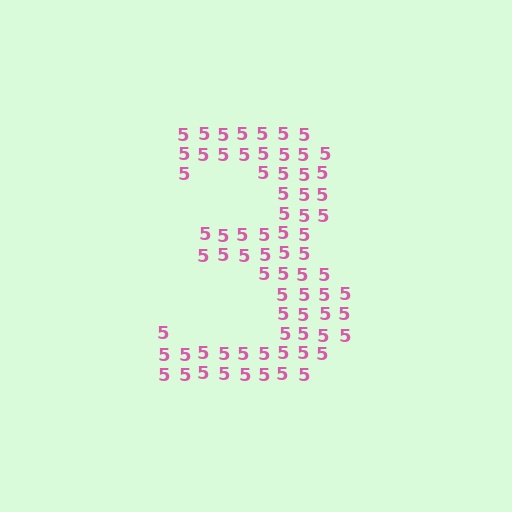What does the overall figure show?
The overall figure shows the digit 3.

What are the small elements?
The small elements are digit 5's.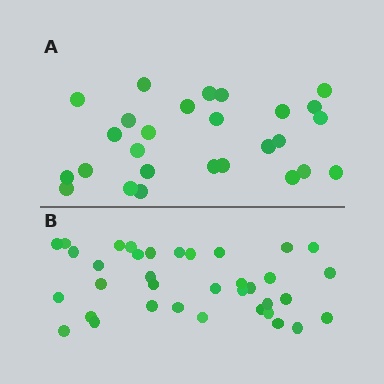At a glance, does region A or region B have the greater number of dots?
Region B (the bottom region) has more dots.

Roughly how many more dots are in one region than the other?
Region B has roughly 8 or so more dots than region A.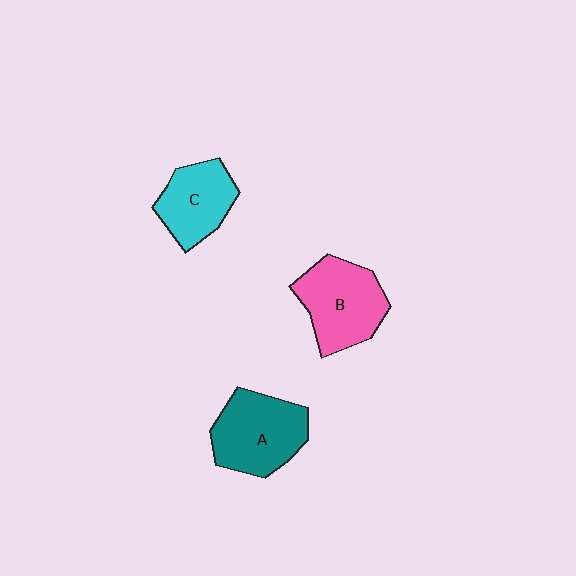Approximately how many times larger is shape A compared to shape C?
Approximately 1.3 times.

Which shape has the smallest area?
Shape C (cyan).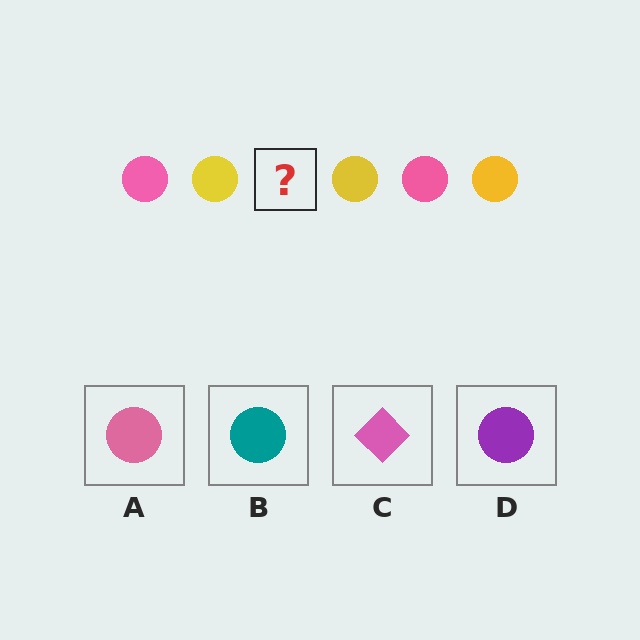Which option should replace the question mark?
Option A.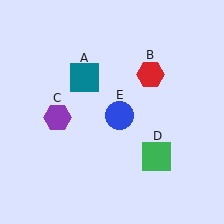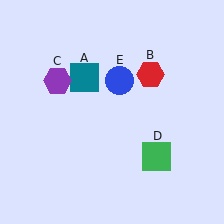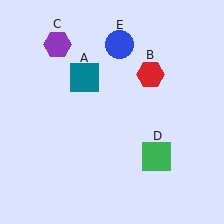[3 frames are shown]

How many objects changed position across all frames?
2 objects changed position: purple hexagon (object C), blue circle (object E).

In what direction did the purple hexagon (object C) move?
The purple hexagon (object C) moved up.